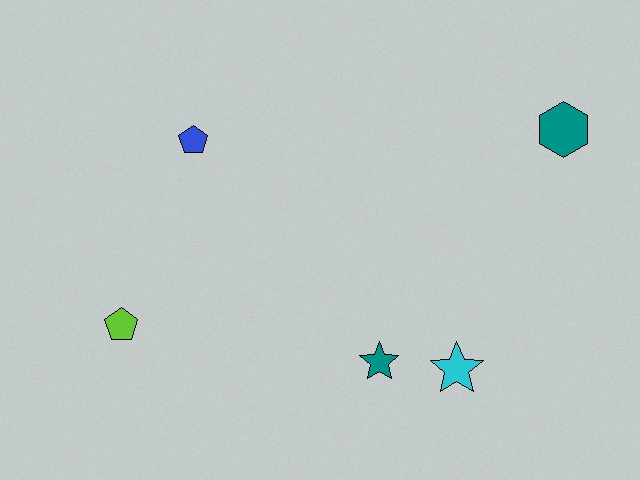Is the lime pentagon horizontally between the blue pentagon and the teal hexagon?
No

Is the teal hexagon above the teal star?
Yes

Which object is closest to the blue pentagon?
The lime pentagon is closest to the blue pentagon.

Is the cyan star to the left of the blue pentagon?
No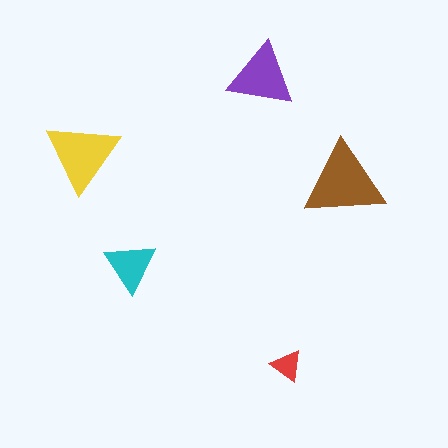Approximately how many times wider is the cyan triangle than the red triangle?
About 1.5 times wider.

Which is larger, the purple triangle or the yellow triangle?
The yellow one.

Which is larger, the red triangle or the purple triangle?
The purple one.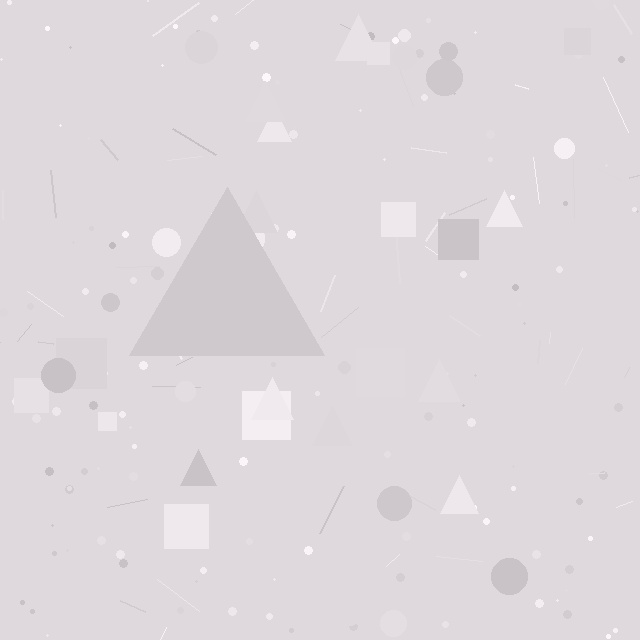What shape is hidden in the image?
A triangle is hidden in the image.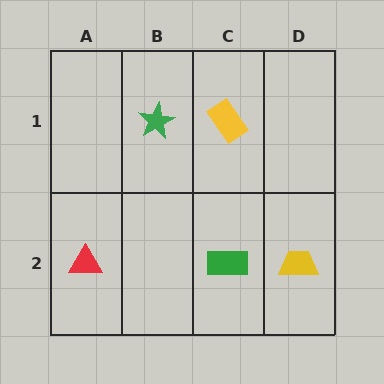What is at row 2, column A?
A red triangle.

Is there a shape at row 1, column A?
No, that cell is empty.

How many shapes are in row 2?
3 shapes.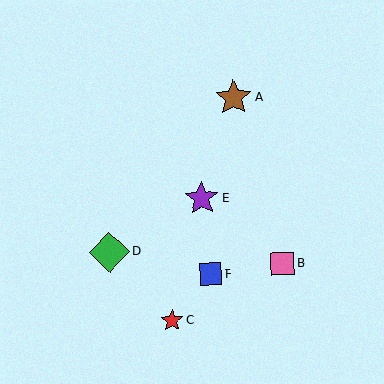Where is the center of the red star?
The center of the red star is at (172, 321).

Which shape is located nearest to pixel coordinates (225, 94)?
The brown star (labeled A) at (234, 98) is nearest to that location.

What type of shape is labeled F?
Shape F is a blue square.